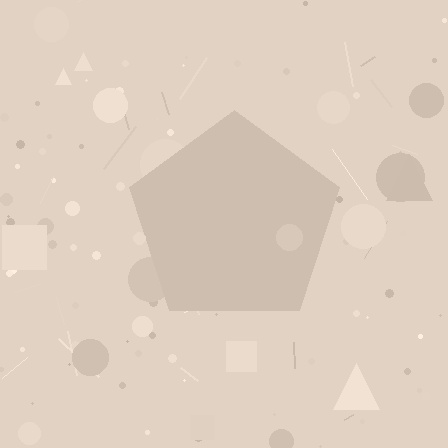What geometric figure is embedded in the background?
A pentagon is embedded in the background.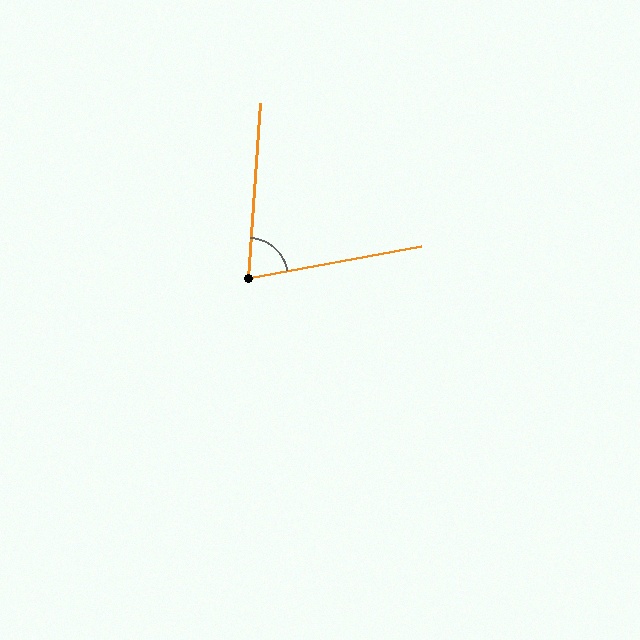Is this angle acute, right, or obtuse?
It is acute.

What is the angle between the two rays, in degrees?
Approximately 76 degrees.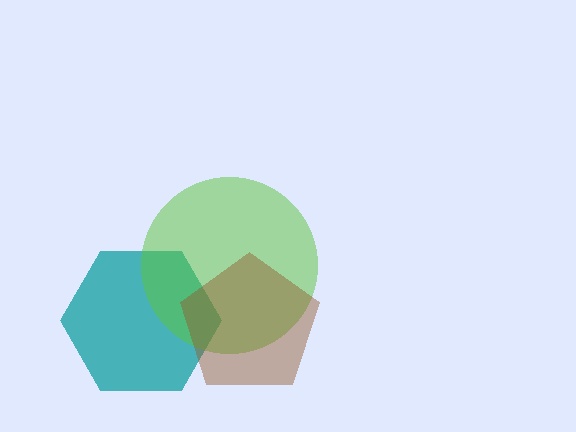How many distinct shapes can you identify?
There are 3 distinct shapes: a teal hexagon, a lime circle, a brown pentagon.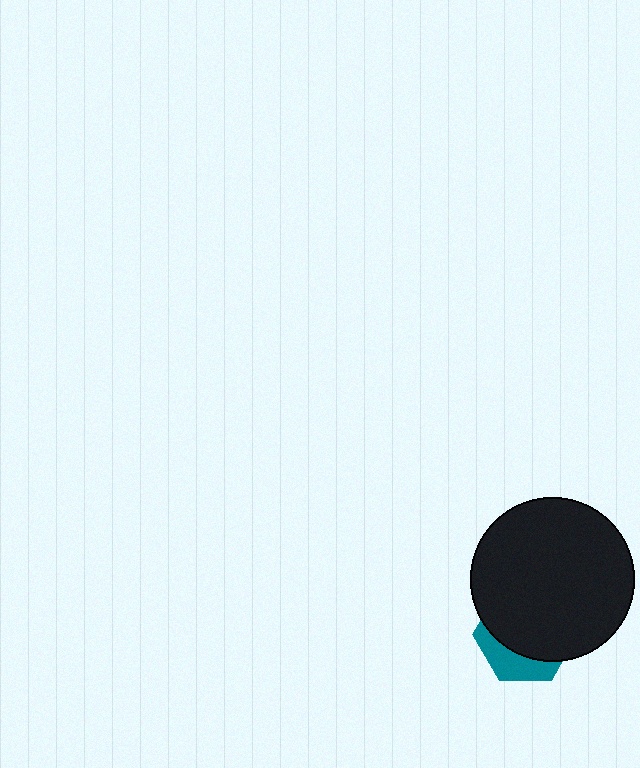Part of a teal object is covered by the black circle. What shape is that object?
It is a hexagon.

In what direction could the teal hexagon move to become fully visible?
The teal hexagon could move down. That would shift it out from behind the black circle entirely.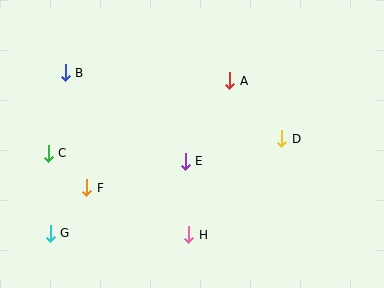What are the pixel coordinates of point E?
Point E is at (185, 161).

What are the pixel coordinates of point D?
Point D is at (282, 139).